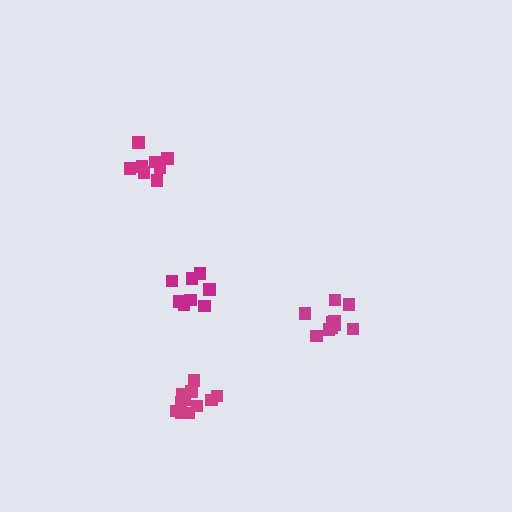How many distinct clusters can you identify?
There are 4 distinct clusters.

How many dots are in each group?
Group 1: 8 dots, Group 2: 10 dots, Group 3: 11 dots, Group 4: 8 dots (37 total).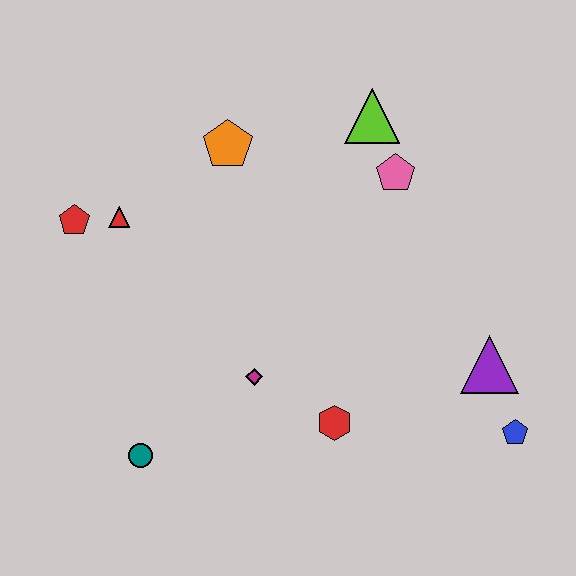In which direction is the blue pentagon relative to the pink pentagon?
The blue pentagon is below the pink pentagon.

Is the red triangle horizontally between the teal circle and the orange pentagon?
No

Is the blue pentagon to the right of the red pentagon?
Yes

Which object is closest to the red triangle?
The red pentagon is closest to the red triangle.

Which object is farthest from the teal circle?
The lime triangle is farthest from the teal circle.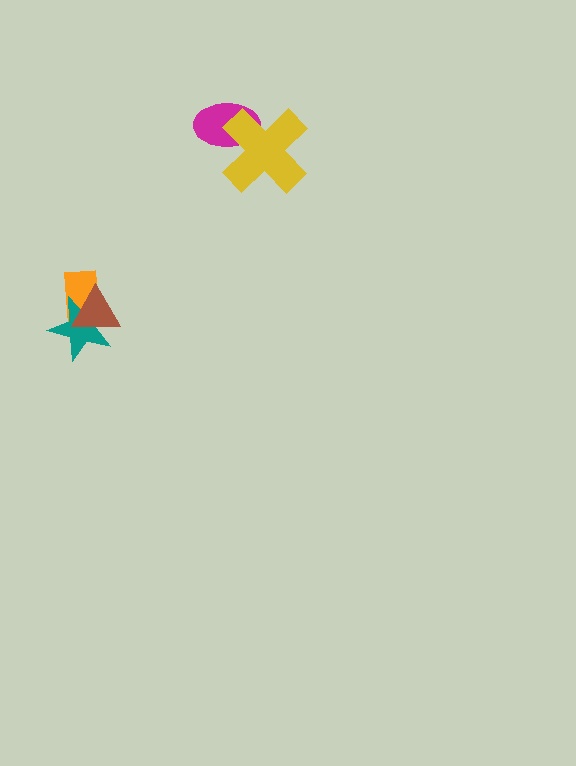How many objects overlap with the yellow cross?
1 object overlaps with the yellow cross.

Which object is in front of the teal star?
The brown triangle is in front of the teal star.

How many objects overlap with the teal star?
2 objects overlap with the teal star.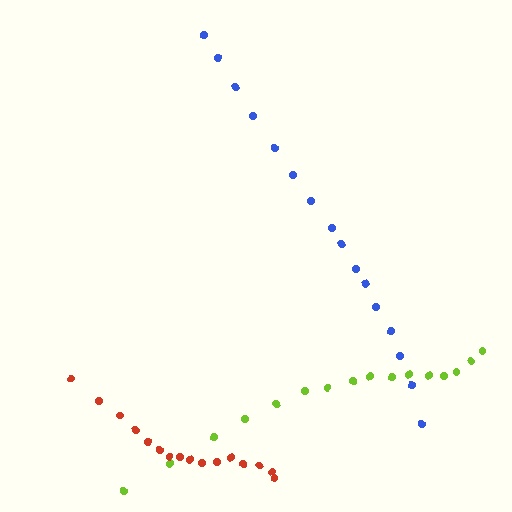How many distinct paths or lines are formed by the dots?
There are 3 distinct paths.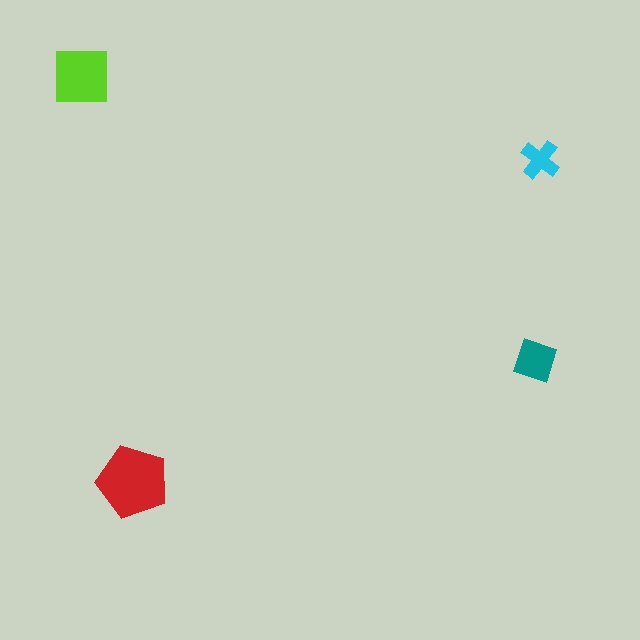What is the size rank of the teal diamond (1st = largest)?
3rd.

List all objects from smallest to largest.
The cyan cross, the teal diamond, the lime square, the red pentagon.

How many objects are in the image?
There are 4 objects in the image.